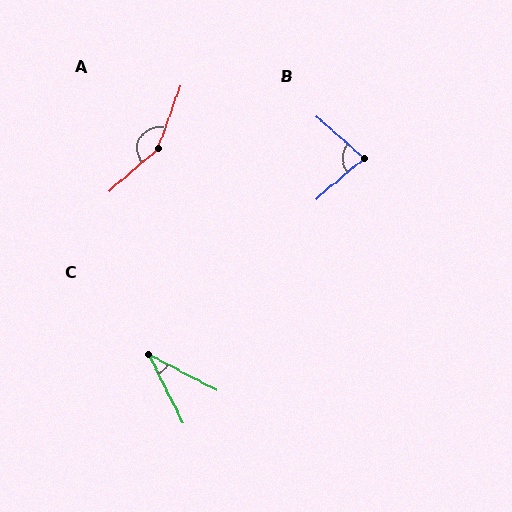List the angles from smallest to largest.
C (36°), B (81°), A (151°).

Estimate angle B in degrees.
Approximately 81 degrees.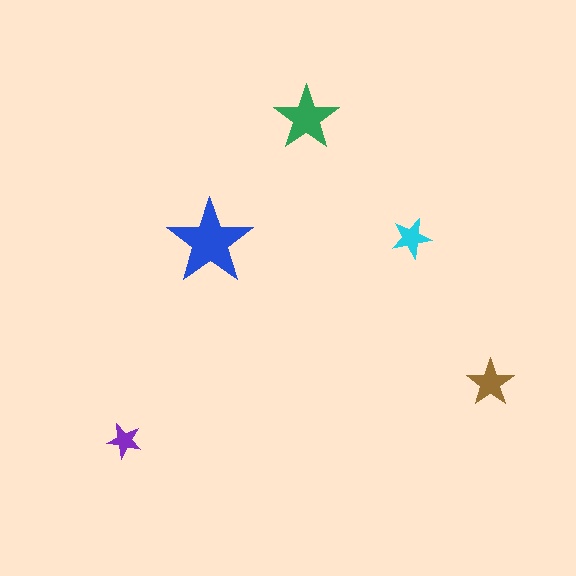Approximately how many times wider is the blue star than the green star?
About 1.5 times wider.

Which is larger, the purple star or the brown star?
The brown one.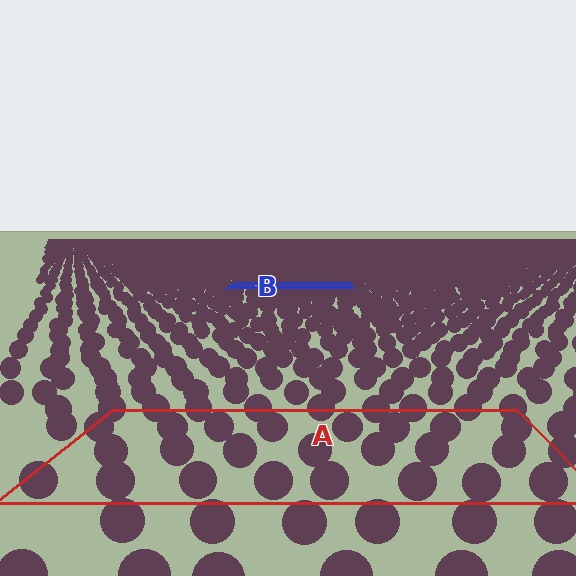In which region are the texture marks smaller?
The texture marks are smaller in region B, because it is farther away.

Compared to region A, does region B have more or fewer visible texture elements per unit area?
Region B has more texture elements per unit area — they are packed more densely because it is farther away.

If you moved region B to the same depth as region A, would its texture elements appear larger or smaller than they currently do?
They would appear larger. At a closer depth, the same texture elements are projected at a bigger on-screen size.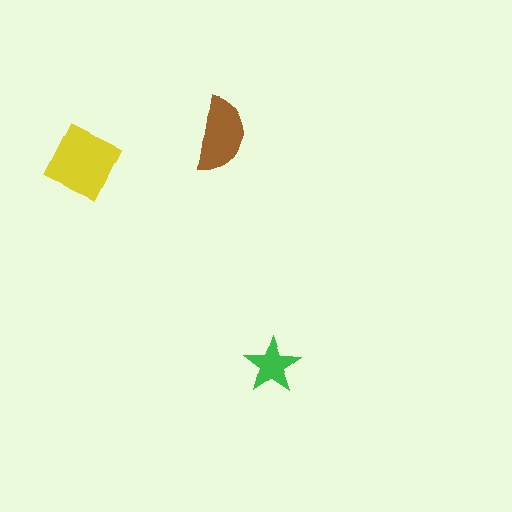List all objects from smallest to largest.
The green star, the brown semicircle, the yellow square.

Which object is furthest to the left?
The yellow square is leftmost.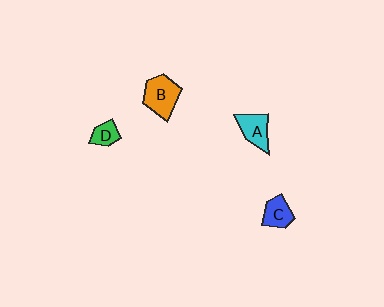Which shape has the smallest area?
Shape D (green).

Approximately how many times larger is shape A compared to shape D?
Approximately 1.7 times.